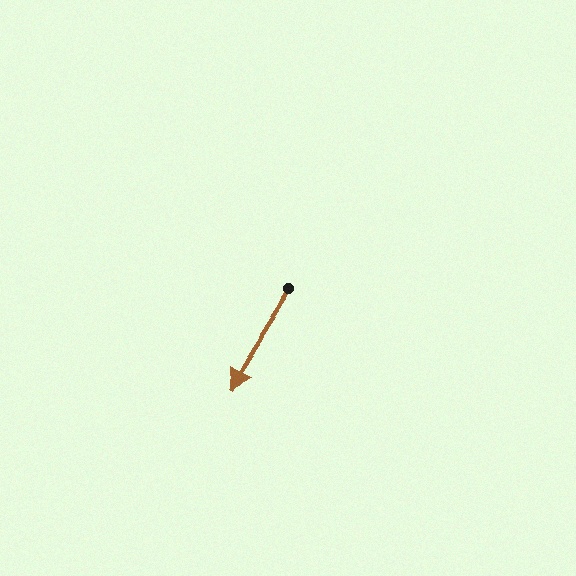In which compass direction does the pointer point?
Southwest.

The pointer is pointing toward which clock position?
Roughly 7 o'clock.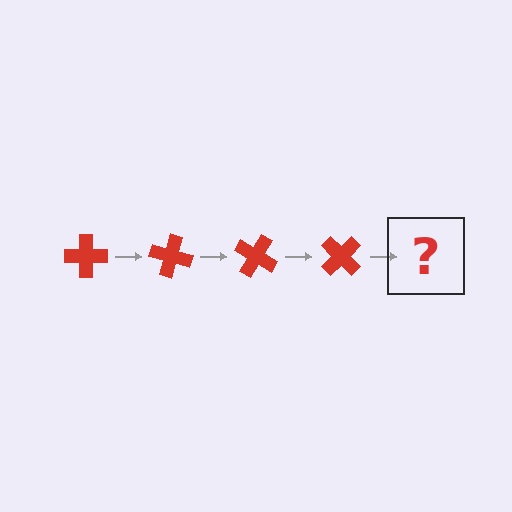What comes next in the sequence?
The next element should be a red cross rotated 60 degrees.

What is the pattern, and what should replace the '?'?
The pattern is that the cross rotates 15 degrees each step. The '?' should be a red cross rotated 60 degrees.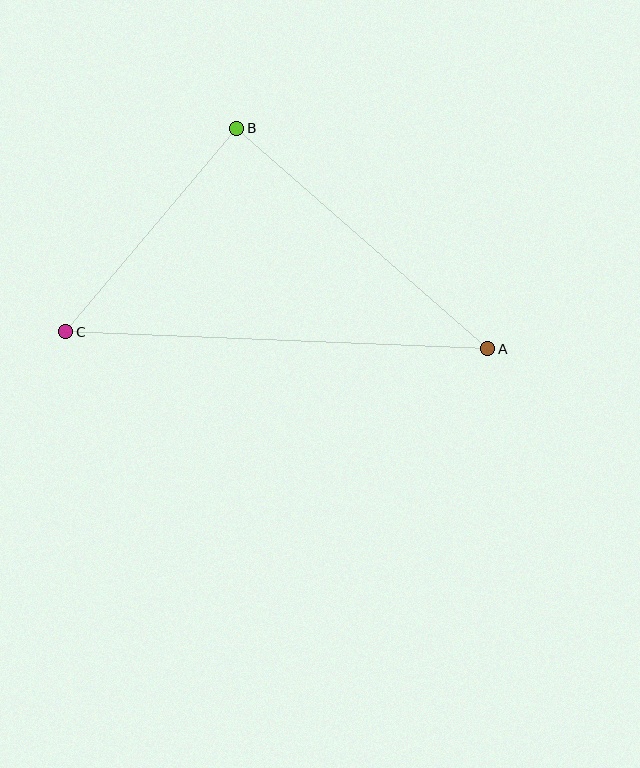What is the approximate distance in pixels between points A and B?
The distance between A and B is approximately 334 pixels.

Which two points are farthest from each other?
Points A and C are farthest from each other.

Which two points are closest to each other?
Points B and C are closest to each other.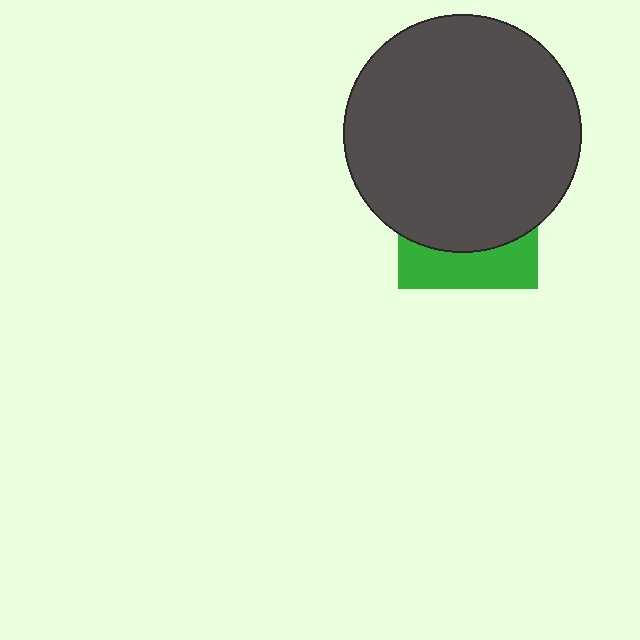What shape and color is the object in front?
The object in front is a dark gray circle.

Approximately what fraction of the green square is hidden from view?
Roughly 69% of the green square is hidden behind the dark gray circle.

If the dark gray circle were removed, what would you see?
You would see the complete green square.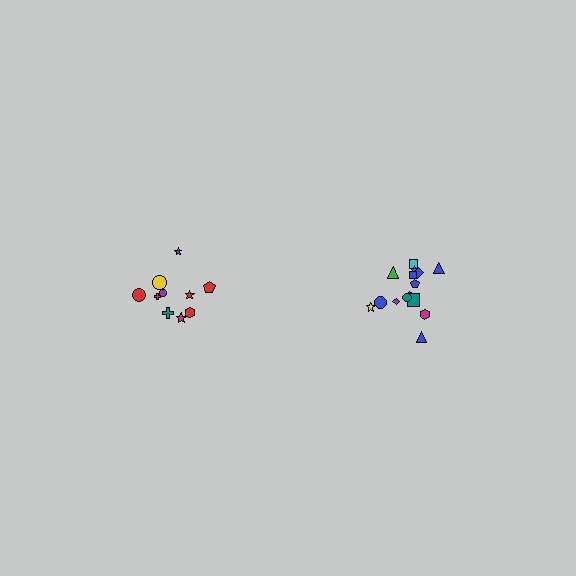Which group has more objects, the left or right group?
The right group.